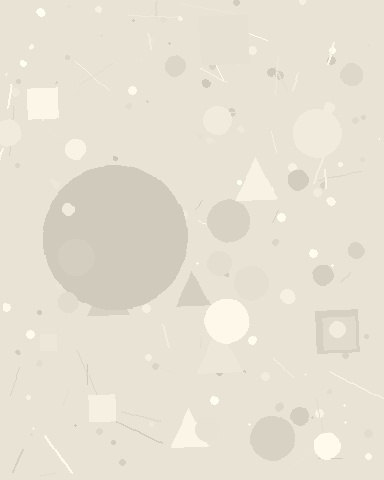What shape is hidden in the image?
A circle is hidden in the image.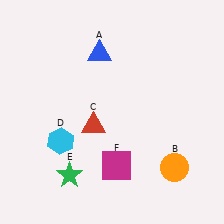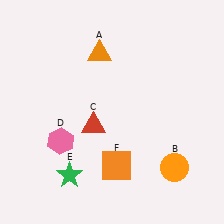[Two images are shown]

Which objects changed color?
A changed from blue to orange. D changed from cyan to pink. F changed from magenta to orange.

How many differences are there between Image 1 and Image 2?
There are 3 differences between the two images.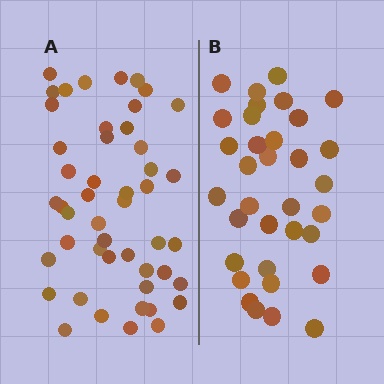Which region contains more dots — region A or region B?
Region A (the left region) has more dots.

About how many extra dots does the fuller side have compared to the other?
Region A has approximately 15 more dots than region B.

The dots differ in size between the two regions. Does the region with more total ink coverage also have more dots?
No. Region B has more total ink coverage because its dots are larger, but region A actually contains more individual dots. Total area can be misleading — the number of items is what matters here.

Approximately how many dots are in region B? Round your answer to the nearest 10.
About 30 dots. (The exact count is 34, which rounds to 30.)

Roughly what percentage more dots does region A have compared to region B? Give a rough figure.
About 40% more.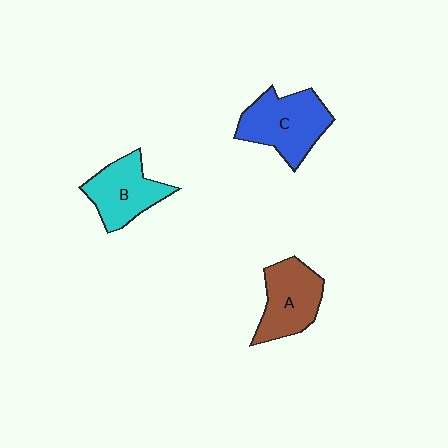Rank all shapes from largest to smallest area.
From largest to smallest: C (blue), A (brown), B (cyan).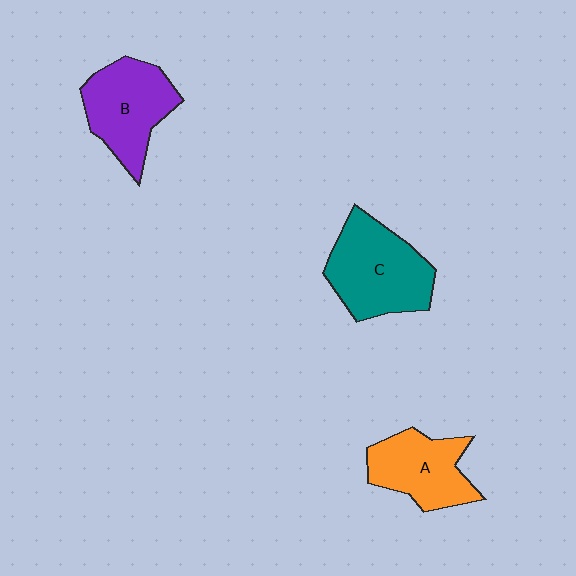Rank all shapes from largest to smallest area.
From largest to smallest: C (teal), B (purple), A (orange).